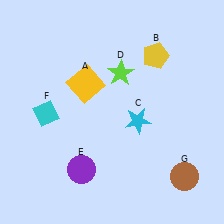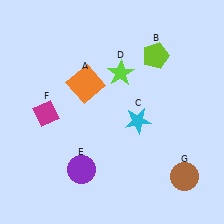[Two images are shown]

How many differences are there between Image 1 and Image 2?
There are 3 differences between the two images.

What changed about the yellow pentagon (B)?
In Image 1, B is yellow. In Image 2, it changed to lime.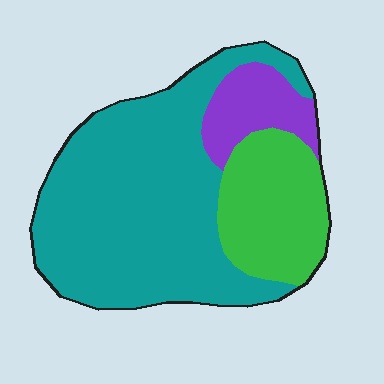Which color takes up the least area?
Purple, at roughly 10%.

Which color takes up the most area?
Teal, at roughly 65%.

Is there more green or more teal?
Teal.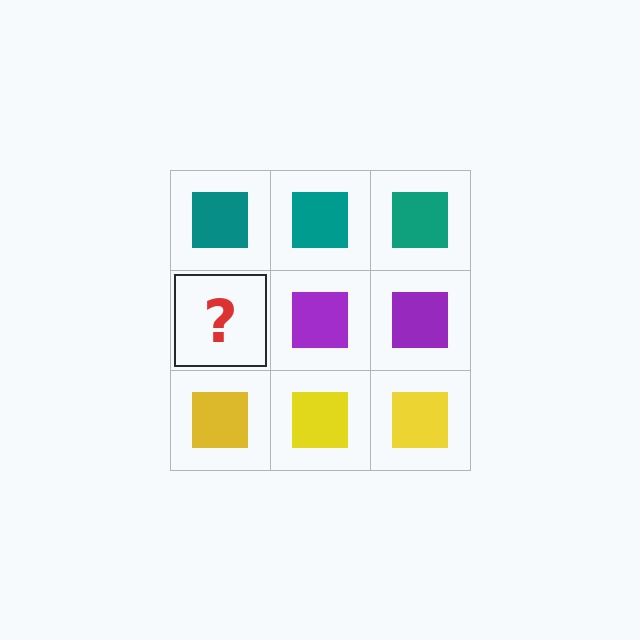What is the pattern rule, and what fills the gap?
The rule is that each row has a consistent color. The gap should be filled with a purple square.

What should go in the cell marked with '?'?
The missing cell should contain a purple square.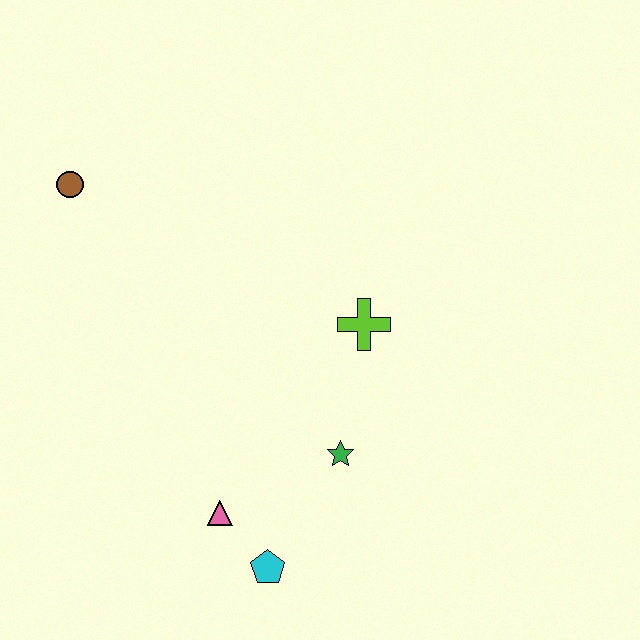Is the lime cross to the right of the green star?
Yes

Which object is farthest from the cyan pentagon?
The brown circle is farthest from the cyan pentagon.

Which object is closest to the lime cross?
The green star is closest to the lime cross.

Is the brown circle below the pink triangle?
No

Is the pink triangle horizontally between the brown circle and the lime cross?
Yes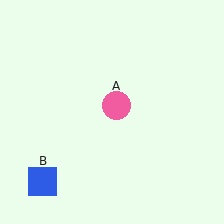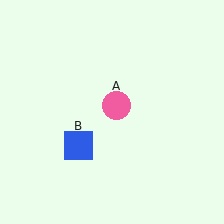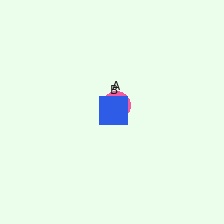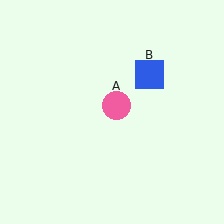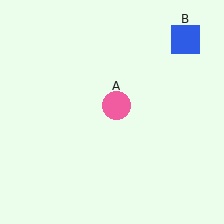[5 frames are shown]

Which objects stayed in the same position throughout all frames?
Pink circle (object A) remained stationary.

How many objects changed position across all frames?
1 object changed position: blue square (object B).